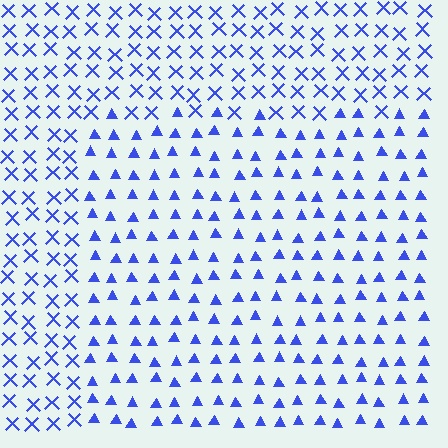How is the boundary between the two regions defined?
The boundary is defined by a change in element shape: triangles inside vs. X marks outside. All elements share the same color and spacing.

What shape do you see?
I see a rectangle.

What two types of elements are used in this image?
The image uses triangles inside the rectangle region and X marks outside it.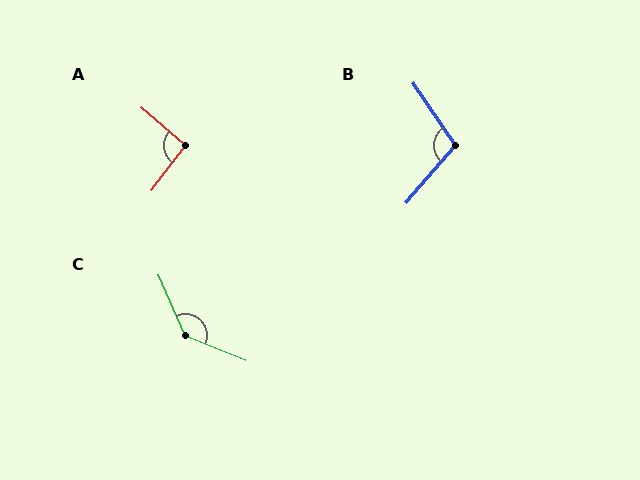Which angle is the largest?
C, at approximately 136 degrees.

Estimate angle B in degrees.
Approximately 105 degrees.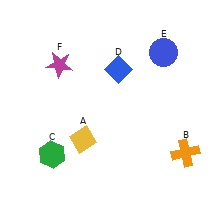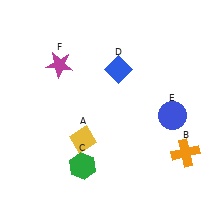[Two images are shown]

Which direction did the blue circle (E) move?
The blue circle (E) moved down.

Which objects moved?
The objects that moved are: the green hexagon (C), the blue circle (E).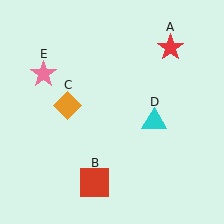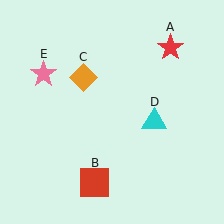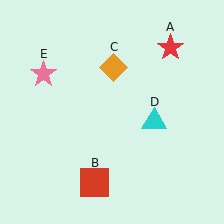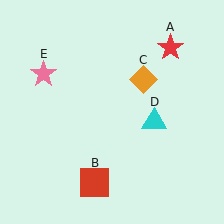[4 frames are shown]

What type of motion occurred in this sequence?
The orange diamond (object C) rotated clockwise around the center of the scene.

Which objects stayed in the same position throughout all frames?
Red star (object A) and red square (object B) and cyan triangle (object D) and pink star (object E) remained stationary.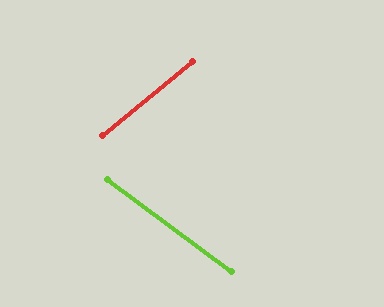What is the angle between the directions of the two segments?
Approximately 76 degrees.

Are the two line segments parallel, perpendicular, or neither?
Neither parallel nor perpendicular — they differ by about 76°.